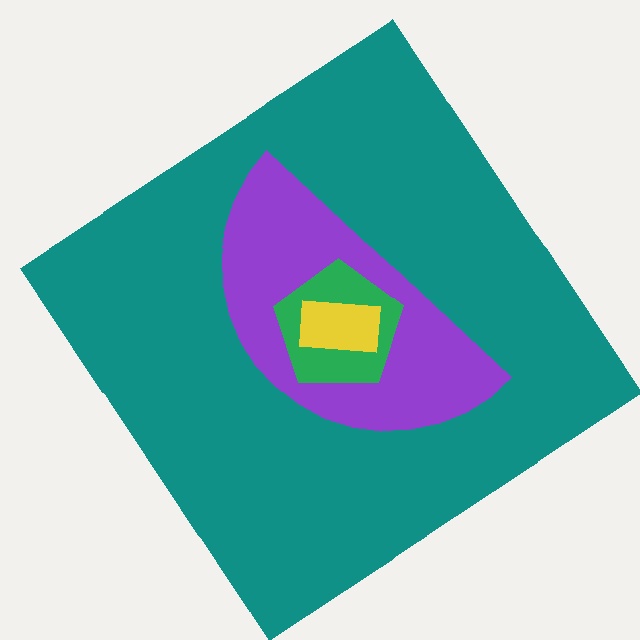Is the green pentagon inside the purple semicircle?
Yes.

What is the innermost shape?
The yellow rectangle.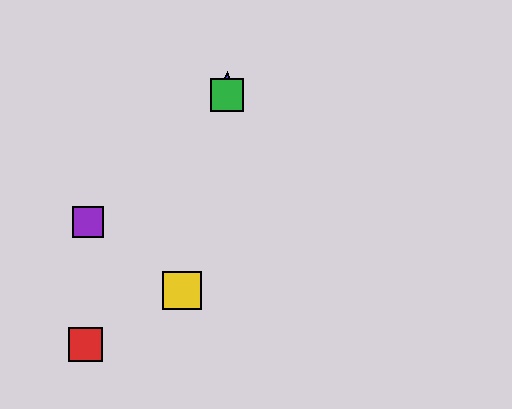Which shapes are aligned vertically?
The blue star, the green square are aligned vertically.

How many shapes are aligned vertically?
2 shapes (the blue star, the green square) are aligned vertically.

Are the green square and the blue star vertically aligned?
Yes, both are at x≈227.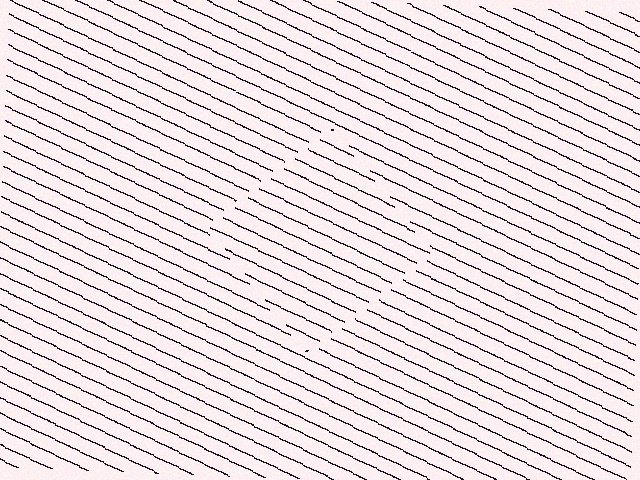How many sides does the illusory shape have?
4 sides — the line-ends trace a square.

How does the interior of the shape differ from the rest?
The interior of the shape contains the same grating, shifted by half a period — the contour is defined by the phase discontinuity where line-ends from the inner and outer gratings abut.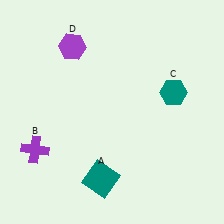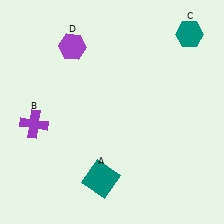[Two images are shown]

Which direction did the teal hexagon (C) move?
The teal hexagon (C) moved up.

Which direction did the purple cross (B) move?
The purple cross (B) moved up.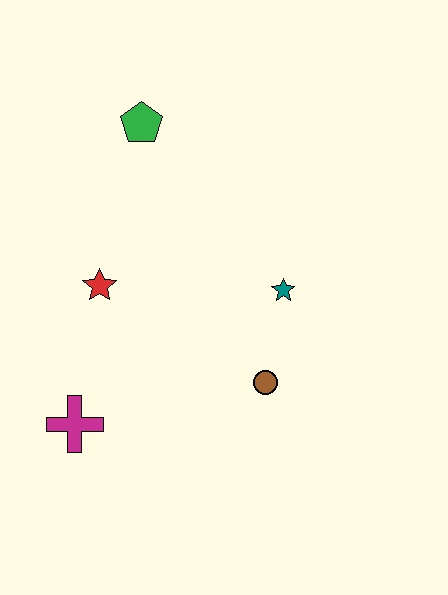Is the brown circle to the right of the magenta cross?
Yes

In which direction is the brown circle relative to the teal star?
The brown circle is below the teal star.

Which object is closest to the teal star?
The brown circle is closest to the teal star.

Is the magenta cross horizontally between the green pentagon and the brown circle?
No